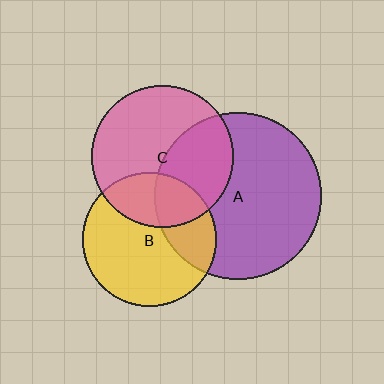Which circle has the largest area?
Circle A (purple).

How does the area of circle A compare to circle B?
Approximately 1.6 times.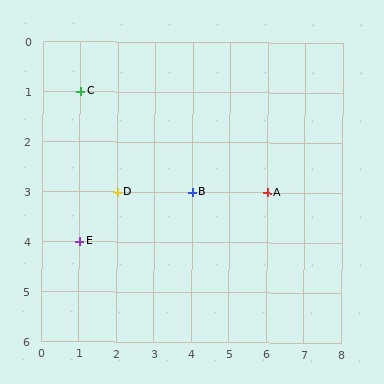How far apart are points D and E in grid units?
Points D and E are 1 column and 1 row apart (about 1.4 grid units diagonally).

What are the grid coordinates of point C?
Point C is at grid coordinates (1, 1).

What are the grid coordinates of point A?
Point A is at grid coordinates (6, 3).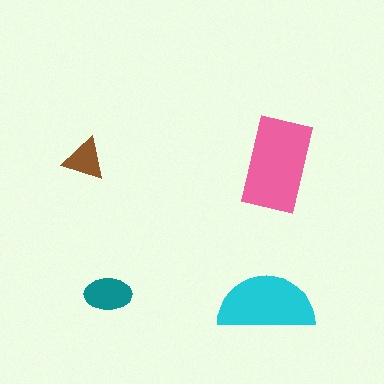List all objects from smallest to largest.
The brown triangle, the teal ellipse, the cyan semicircle, the pink rectangle.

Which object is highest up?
The brown triangle is topmost.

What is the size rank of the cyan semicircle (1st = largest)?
2nd.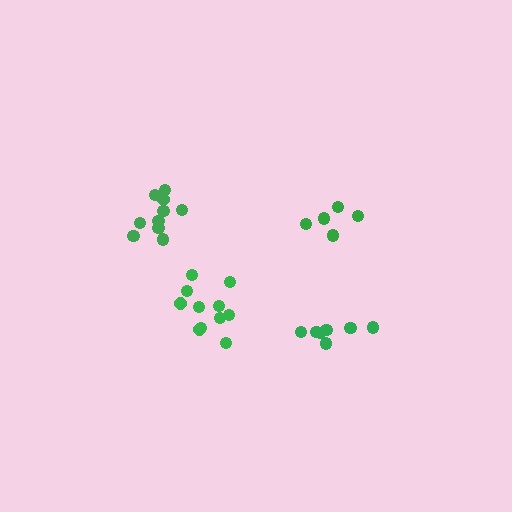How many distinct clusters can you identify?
There are 4 distinct clusters.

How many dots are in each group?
Group 1: 5 dots, Group 2: 11 dots, Group 3: 10 dots, Group 4: 7 dots (33 total).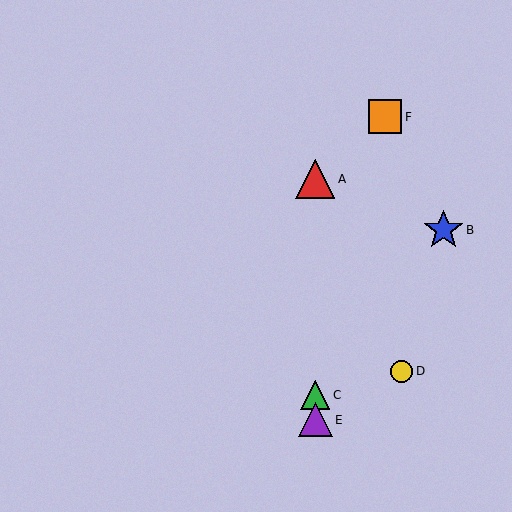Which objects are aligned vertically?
Objects A, C, E are aligned vertically.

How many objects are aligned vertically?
3 objects (A, C, E) are aligned vertically.